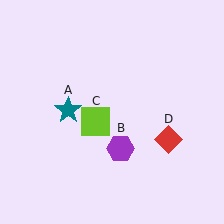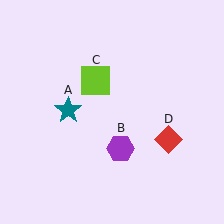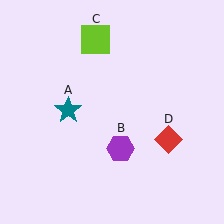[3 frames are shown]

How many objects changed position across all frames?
1 object changed position: lime square (object C).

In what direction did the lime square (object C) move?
The lime square (object C) moved up.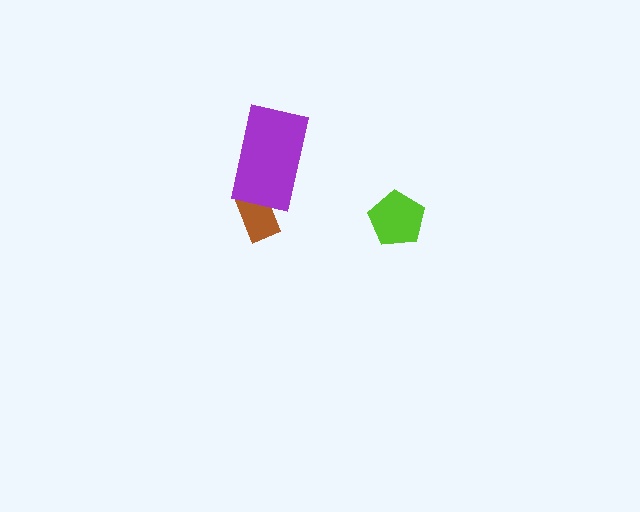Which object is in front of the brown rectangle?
The purple rectangle is in front of the brown rectangle.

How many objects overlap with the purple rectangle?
1 object overlaps with the purple rectangle.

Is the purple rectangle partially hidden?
No, no other shape covers it.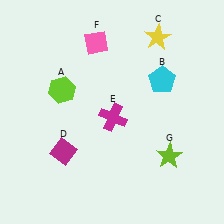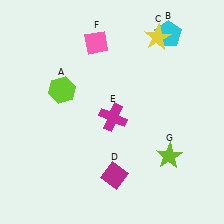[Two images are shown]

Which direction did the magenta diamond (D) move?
The magenta diamond (D) moved right.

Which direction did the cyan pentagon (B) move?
The cyan pentagon (B) moved up.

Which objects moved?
The objects that moved are: the cyan pentagon (B), the magenta diamond (D).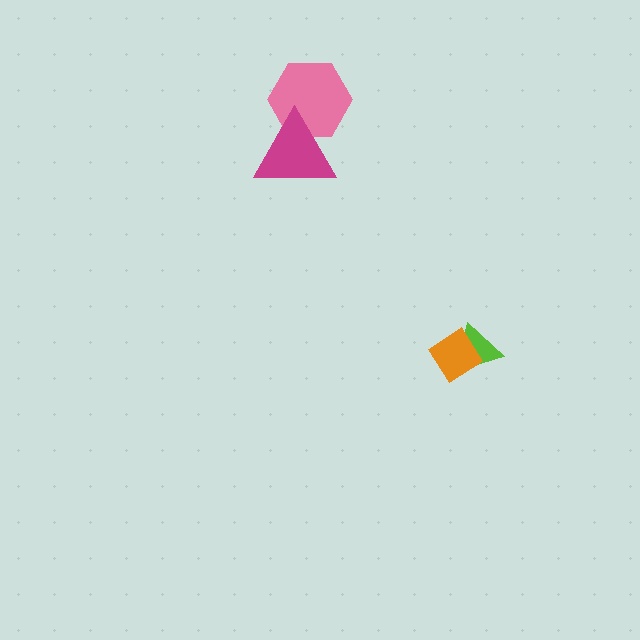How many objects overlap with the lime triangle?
1 object overlaps with the lime triangle.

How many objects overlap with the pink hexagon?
1 object overlaps with the pink hexagon.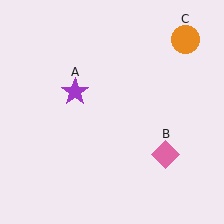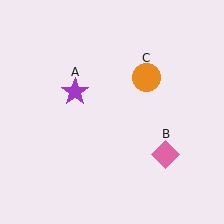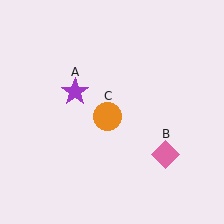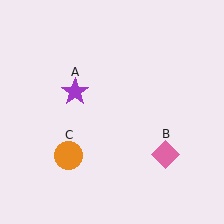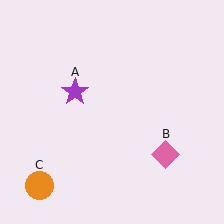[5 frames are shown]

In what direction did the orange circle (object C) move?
The orange circle (object C) moved down and to the left.